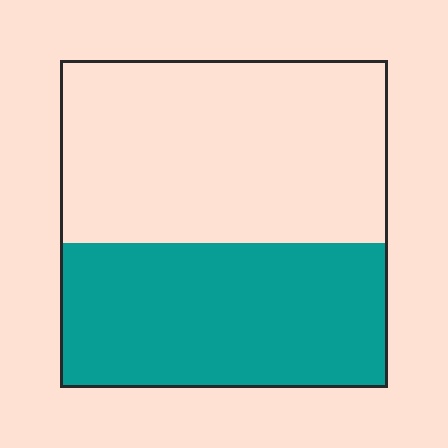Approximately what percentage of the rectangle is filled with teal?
Approximately 45%.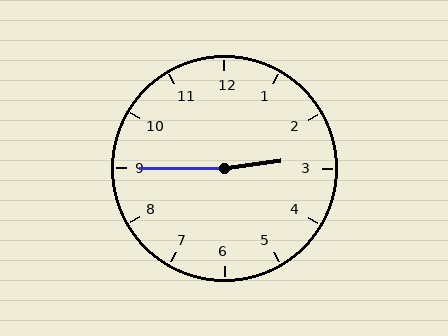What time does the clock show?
2:45.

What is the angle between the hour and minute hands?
Approximately 172 degrees.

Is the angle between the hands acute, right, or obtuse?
It is obtuse.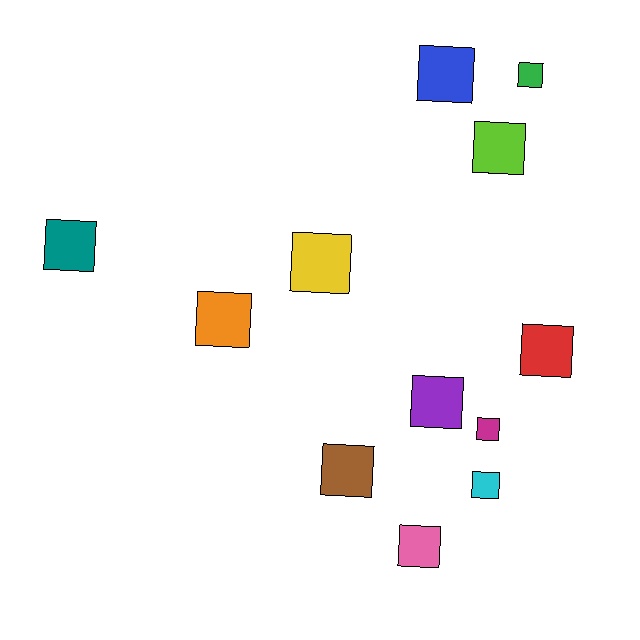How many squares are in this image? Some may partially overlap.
There are 12 squares.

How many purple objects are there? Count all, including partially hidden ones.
There is 1 purple object.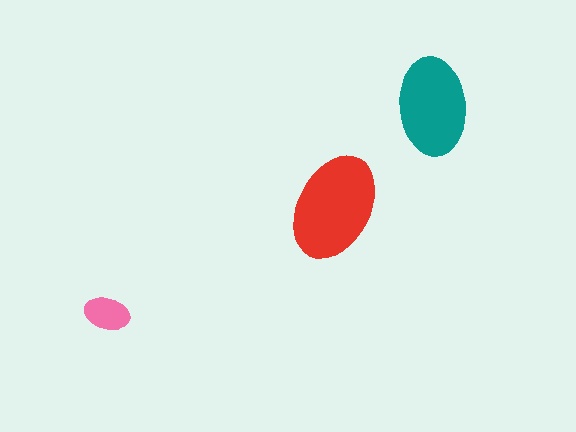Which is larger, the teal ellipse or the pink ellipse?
The teal one.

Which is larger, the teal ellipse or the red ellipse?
The red one.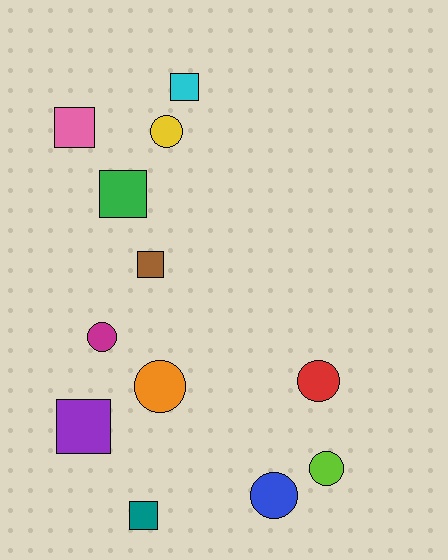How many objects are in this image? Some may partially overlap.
There are 12 objects.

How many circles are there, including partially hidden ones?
There are 6 circles.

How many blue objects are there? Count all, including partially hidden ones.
There is 1 blue object.